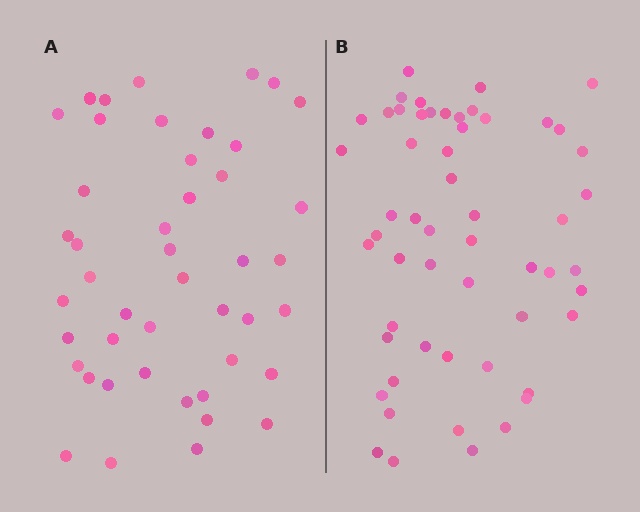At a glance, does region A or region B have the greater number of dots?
Region B (the right region) has more dots.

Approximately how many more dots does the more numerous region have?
Region B has roughly 10 or so more dots than region A.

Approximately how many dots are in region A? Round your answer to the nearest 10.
About 40 dots. (The exact count is 45, which rounds to 40.)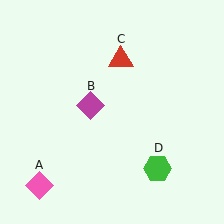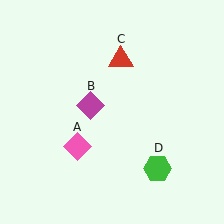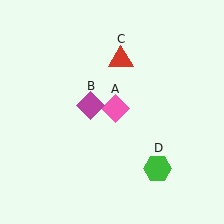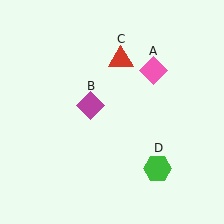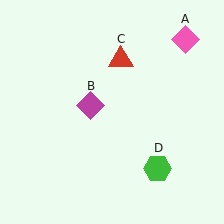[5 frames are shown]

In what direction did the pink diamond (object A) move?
The pink diamond (object A) moved up and to the right.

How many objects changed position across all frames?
1 object changed position: pink diamond (object A).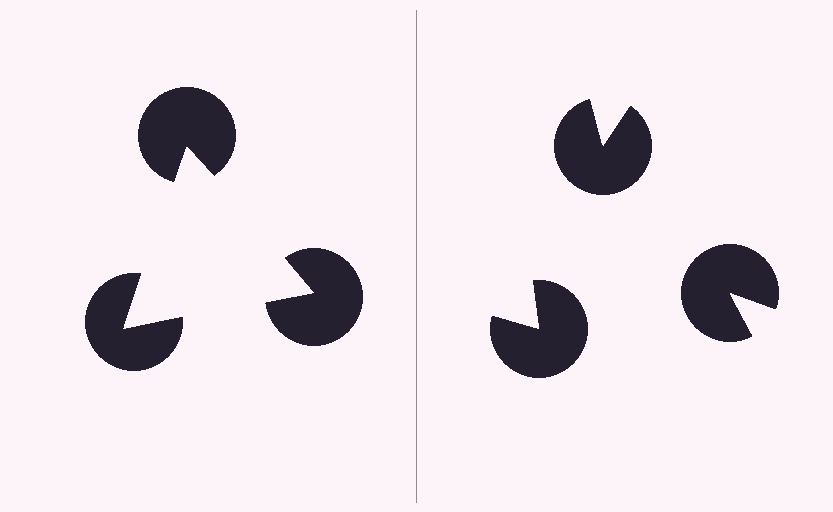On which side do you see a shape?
An illusory triangle appears on the left side. On the right side the wedge cuts are rotated, so no coherent shape forms.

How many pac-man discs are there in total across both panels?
6 — 3 on each side.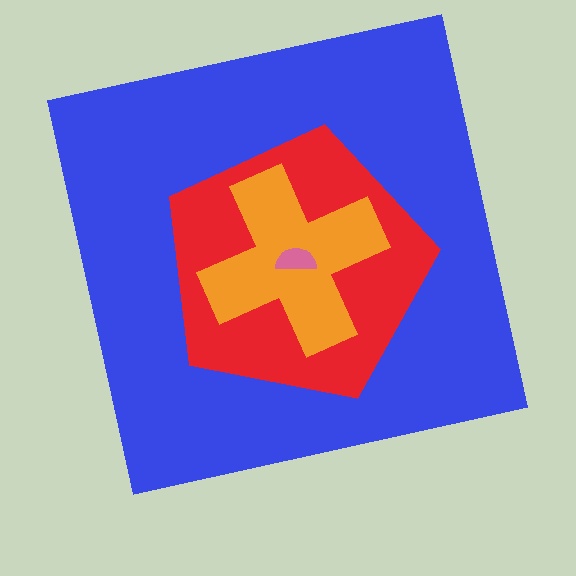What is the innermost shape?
The pink semicircle.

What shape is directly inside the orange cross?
The pink semicircle.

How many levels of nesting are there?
4.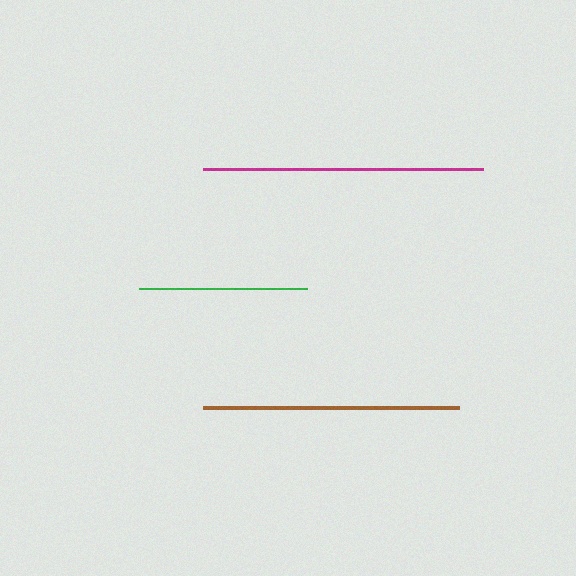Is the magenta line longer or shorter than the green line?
The magenta line is longer than the green line.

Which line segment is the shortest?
The green line is the shortest at approximately 168 pixels.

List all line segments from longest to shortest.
From longest to shortest: magenta, brown, green.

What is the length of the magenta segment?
The magenta segment is approximately 280 pixels long.